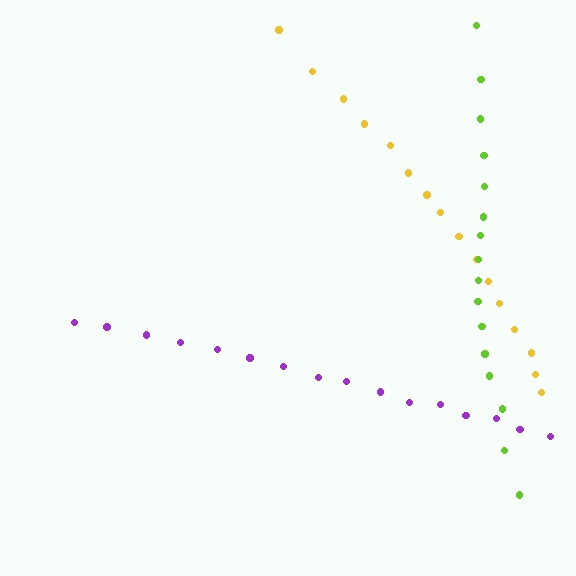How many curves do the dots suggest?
There are 3 distinct paths.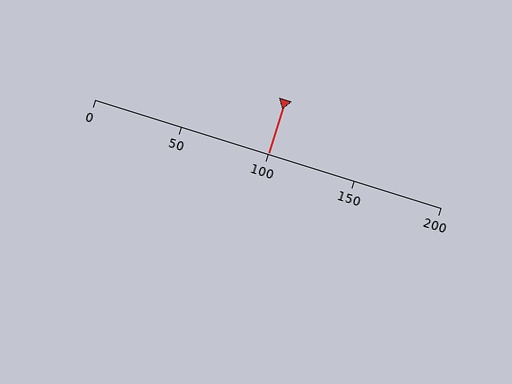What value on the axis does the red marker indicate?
The marker indicates approximately 100.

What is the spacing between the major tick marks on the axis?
The major ticks are spaced 50 apart.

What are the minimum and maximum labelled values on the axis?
The axis runs from 0 to 200.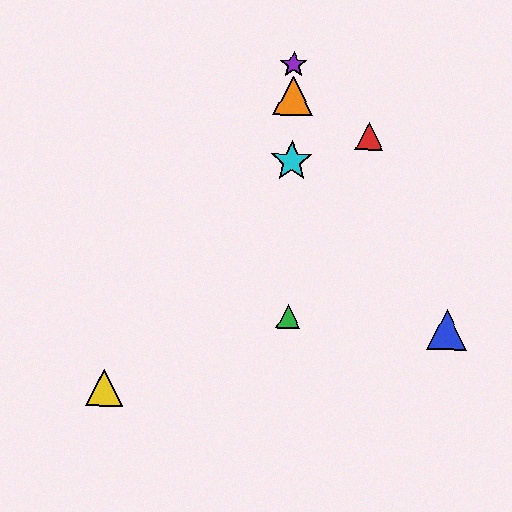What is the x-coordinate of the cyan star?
The cyan star is at x≈292.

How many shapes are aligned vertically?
4 shapes (the green triangle, the purple star, the orange triangle, the cyan star) are aligned vertically.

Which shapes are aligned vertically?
The green triangle, the purple star, the orange triangle, the cyan star are aligned vertically.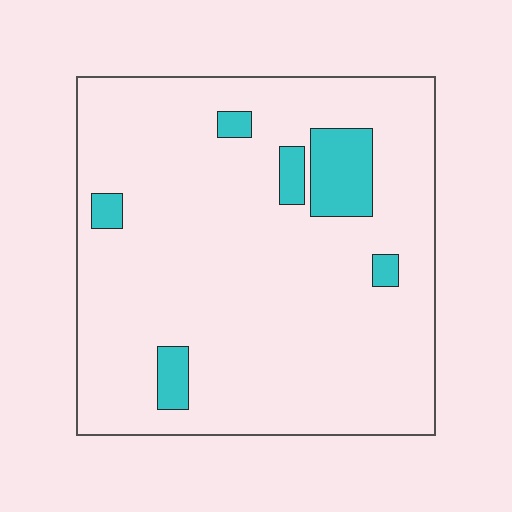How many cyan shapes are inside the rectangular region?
6.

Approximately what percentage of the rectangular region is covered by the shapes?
Approximately 10%.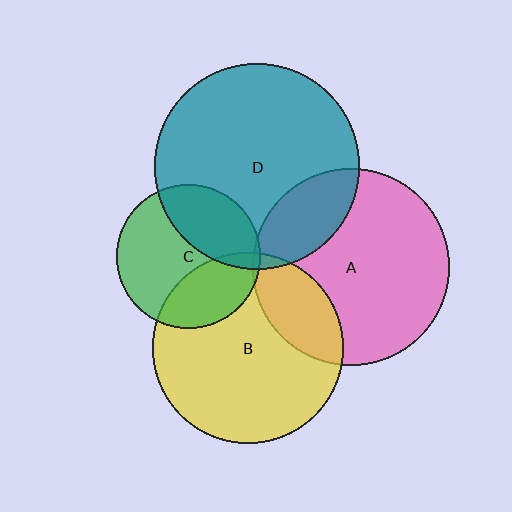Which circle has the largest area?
Circle D (teal).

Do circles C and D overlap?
Yes.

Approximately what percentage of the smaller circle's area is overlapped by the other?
Approximately 35%.